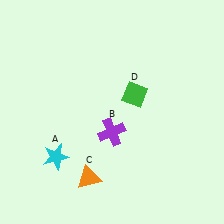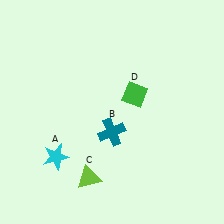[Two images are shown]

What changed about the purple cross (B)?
In Image 1, B is purple. In Image 2, it changed to teal.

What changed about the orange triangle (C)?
In Image 1, C is orange. In Image 2, it changed to lime.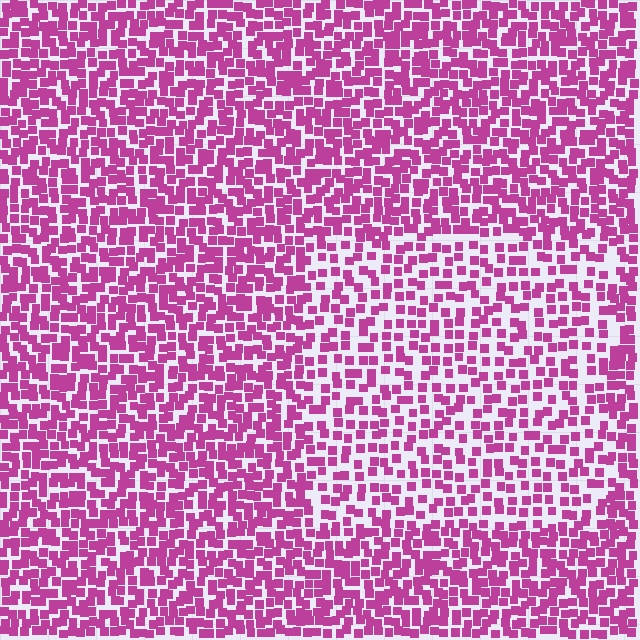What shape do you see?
I see a rectangle.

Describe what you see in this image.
The image contains small magenta elements arranged at two different densities. A rectangle-shaped region is visible where the elements are less densely packed than the surrounding area.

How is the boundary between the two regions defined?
The boundary is defined by a change in element density (approximately 1.7x ratio). All elements are the same color, size, and shape.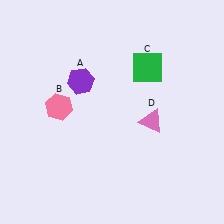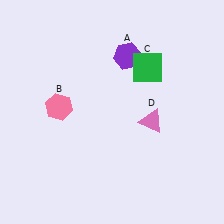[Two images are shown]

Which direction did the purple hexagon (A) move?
The purple hexagon (A) moved right.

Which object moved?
The purple hexagon (A) moved right.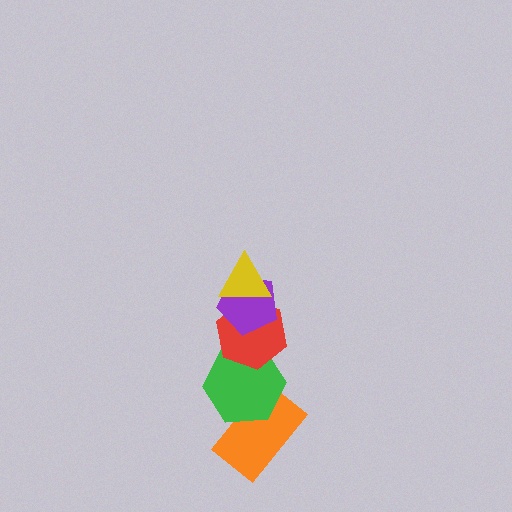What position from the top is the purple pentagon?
The purple pentagon is 2nd from the top.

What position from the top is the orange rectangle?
The orange rectangle is 5th from the top.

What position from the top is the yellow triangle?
The yellow triangle is 1st from the top.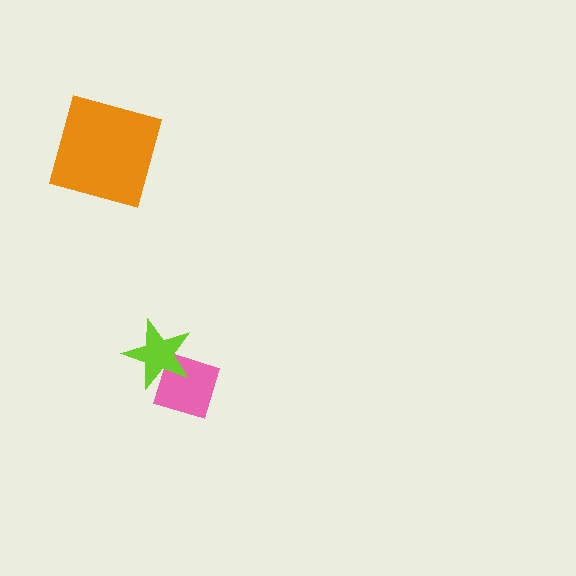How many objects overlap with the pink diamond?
1 object overlaps with the pink diamond.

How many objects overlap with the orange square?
0 objects overlap with the orange square.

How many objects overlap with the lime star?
1 object overlaps with the lime star.